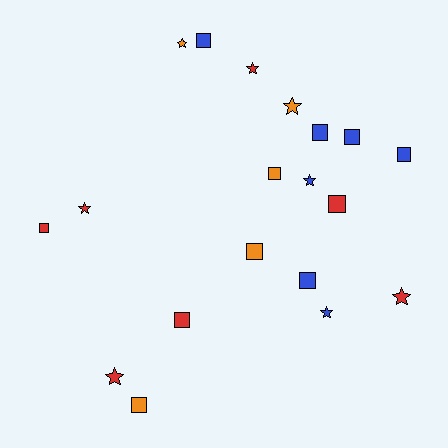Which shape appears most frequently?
Square, with 11 objects.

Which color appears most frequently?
Blue, with 7 objects.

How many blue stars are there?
There are 2 blue stars.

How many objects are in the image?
There are 19 objects.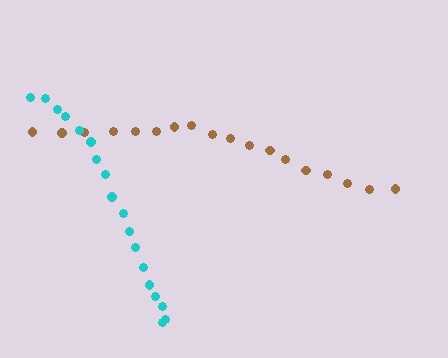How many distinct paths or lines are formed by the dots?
There are 2 distinct paths.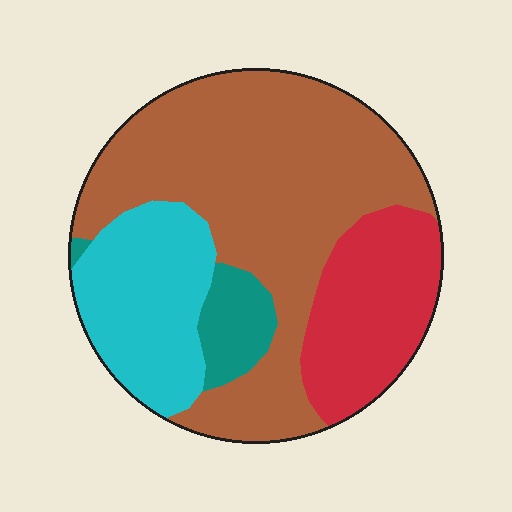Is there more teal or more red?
Red.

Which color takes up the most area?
Brown, at roughly 55%.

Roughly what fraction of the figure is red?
Red covers about 20% of the figure.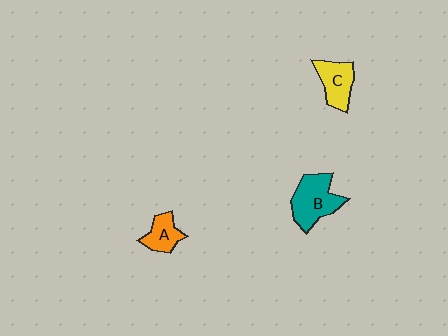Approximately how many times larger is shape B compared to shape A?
Approximately 1.8 times.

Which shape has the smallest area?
Shape A (orange).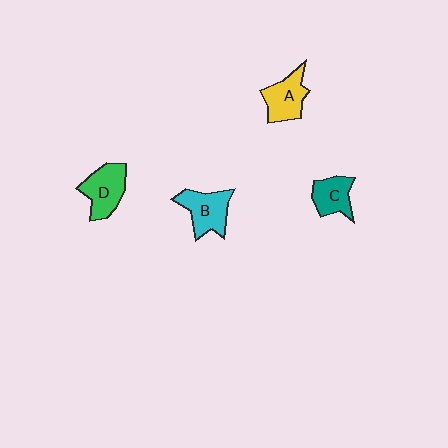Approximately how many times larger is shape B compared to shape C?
Approximately 1.3 times.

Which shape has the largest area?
Shape B (cyan).